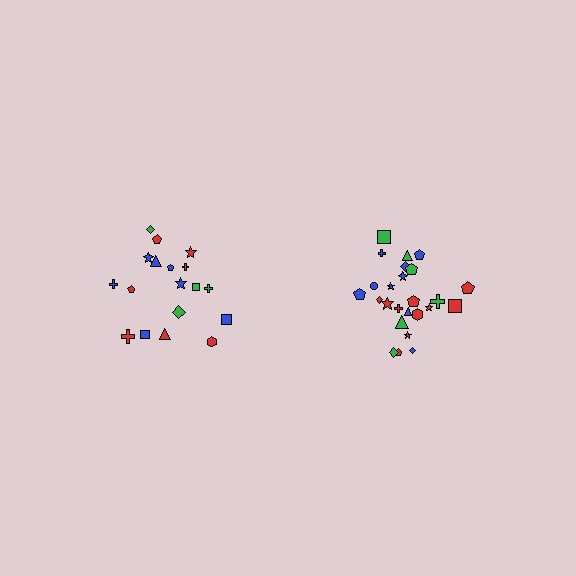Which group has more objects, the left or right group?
The right group.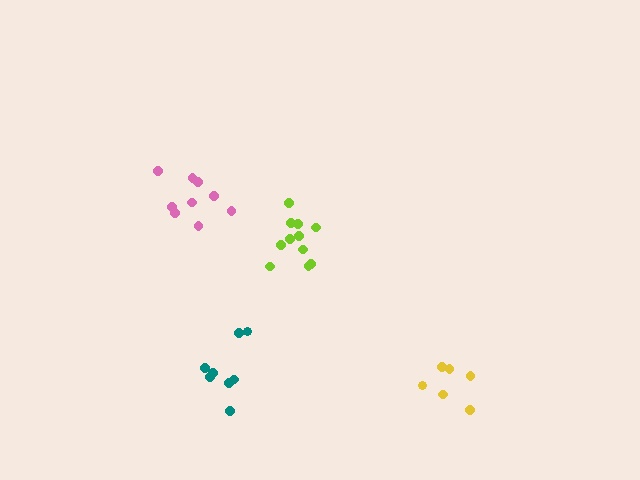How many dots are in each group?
Group 1: 8 dots, Group 2: 9 dots, Group 3: 11 dots, Group 4: 6 dots (34 total).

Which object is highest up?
The pink cluster is topmost.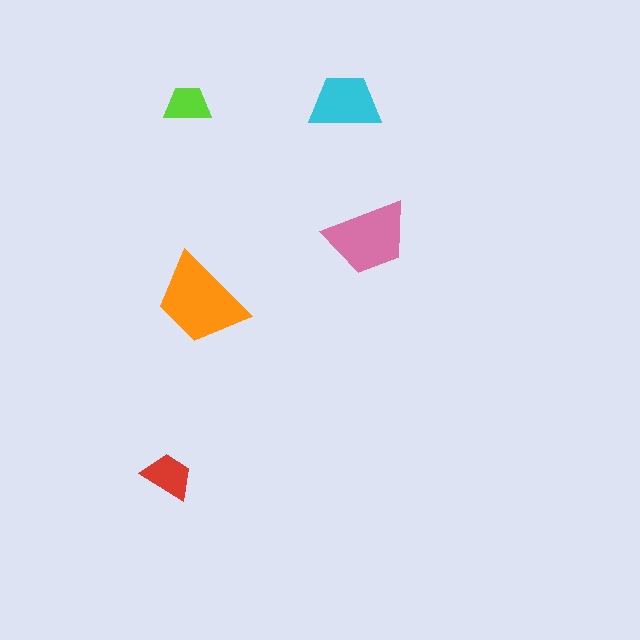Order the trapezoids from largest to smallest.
the orange one, the pink one, the cyan one, the red one, the lime one.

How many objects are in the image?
There are 5 objects in the image.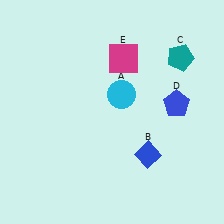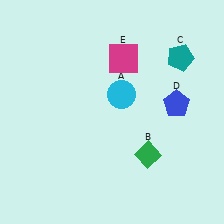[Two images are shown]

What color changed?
The diamond (B) changed from blue in Image 1 to green in Image 2.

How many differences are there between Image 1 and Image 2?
There is 1 difference between the two images.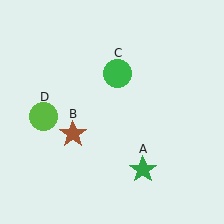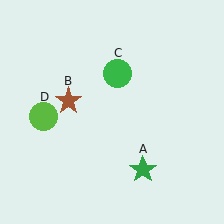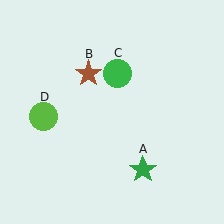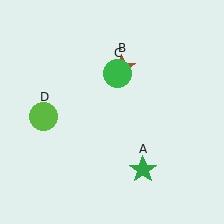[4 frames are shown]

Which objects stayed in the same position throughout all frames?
Green star (object A) and green circle (object C) and lime circle (object D) remained stationary.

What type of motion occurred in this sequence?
The brown star (object B) rotated clockwise around the center of the scene.